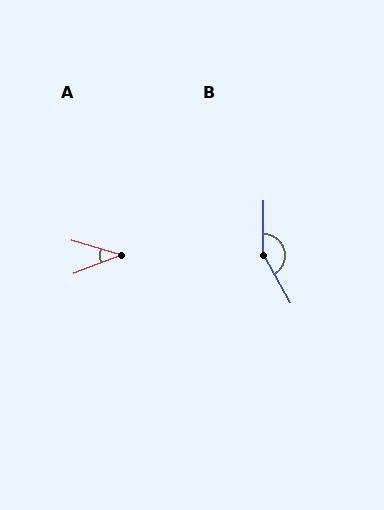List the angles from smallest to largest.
A (37°), B (150°).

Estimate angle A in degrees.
Approximately 37 degrees.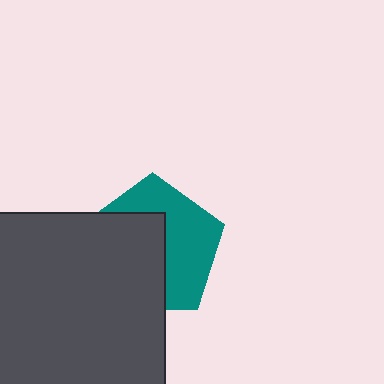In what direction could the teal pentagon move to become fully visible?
The teal pentagon could move toward the upper-right. That would shift it out from behind the dark gray square entirely.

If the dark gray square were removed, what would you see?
You would see the complete teal pentagon.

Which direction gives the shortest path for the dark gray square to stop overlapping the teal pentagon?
Moving toward the lower-left gives the shortest separation.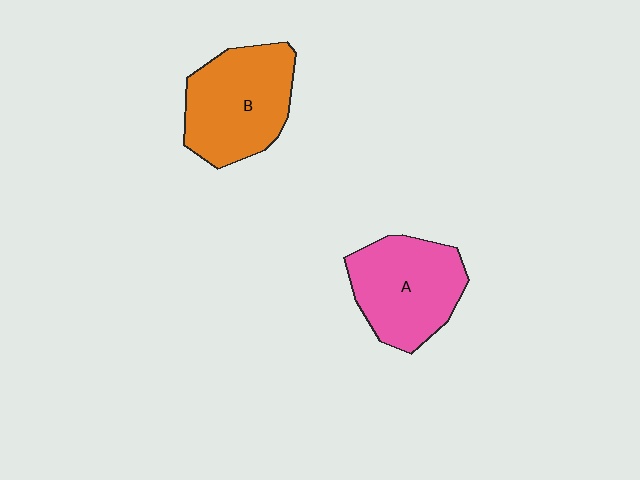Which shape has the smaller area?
Shape A (pink).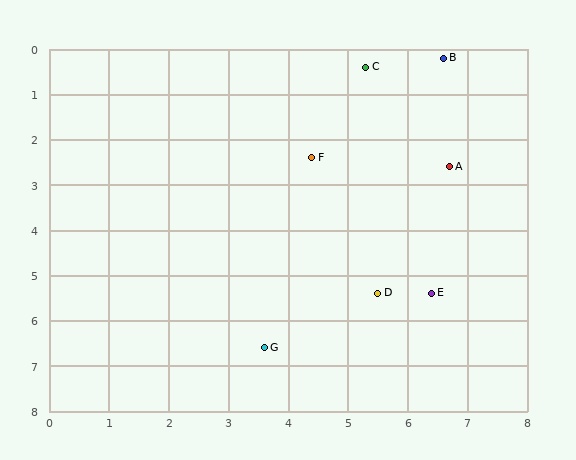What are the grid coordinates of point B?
Point B is at approximately (6.6, 0.2).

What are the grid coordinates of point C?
Point C is at approximately (5.3, 0.4).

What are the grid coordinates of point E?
Point E is at approximately (6.4, 5.4).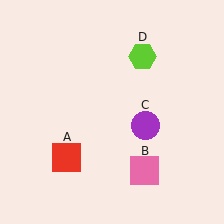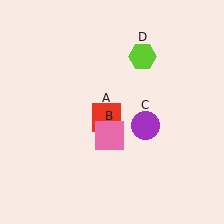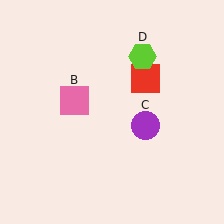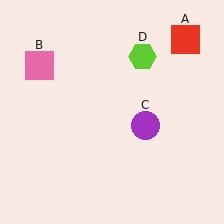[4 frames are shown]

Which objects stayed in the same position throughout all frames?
Purple circle (object C) and lime hexagon (object D) remained stationary.